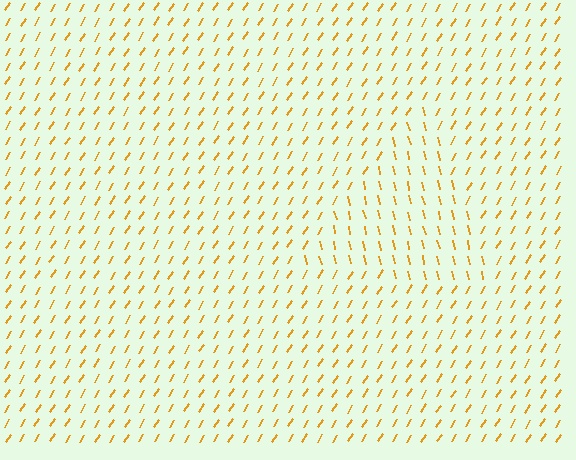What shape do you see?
I see a triangle.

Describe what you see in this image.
The image is filled with small orange line segments. A triangle region in the image has lines oriented differently from the surrounding lines, creating a visible texture boundary.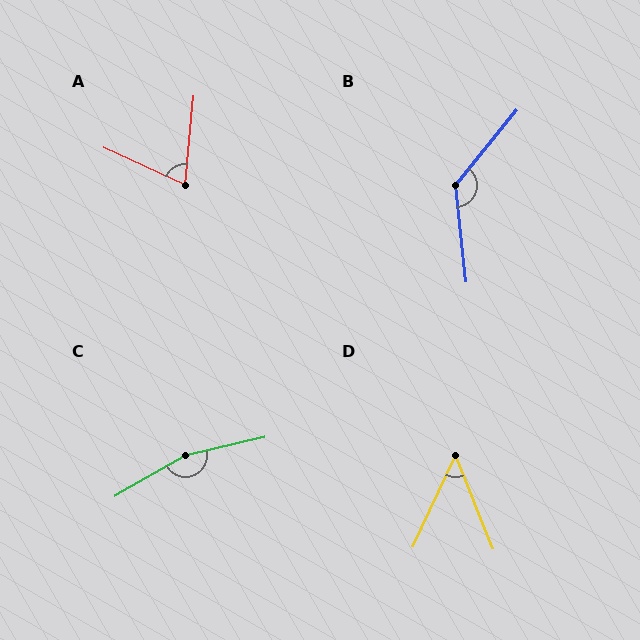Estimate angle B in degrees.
Approximately 134 degrees.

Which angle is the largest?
C, at approximately 163 degrees.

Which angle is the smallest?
D, at approximately 47 degrees.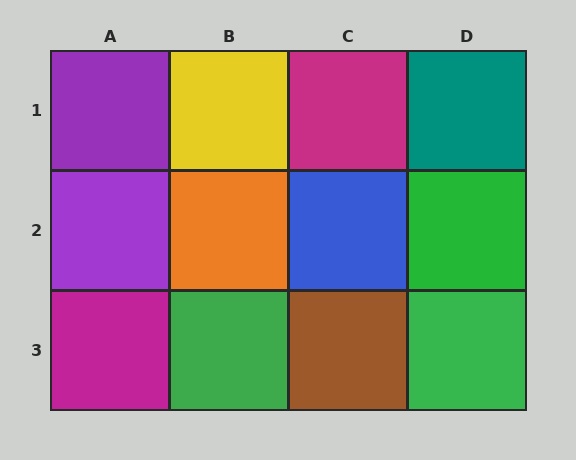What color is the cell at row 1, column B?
Yellow.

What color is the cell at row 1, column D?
Teal.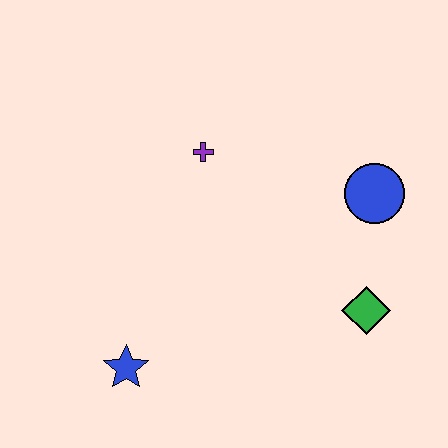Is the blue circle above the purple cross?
No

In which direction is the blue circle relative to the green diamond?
The blue circle is above the green diamond.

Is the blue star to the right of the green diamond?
No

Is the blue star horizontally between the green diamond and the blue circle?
No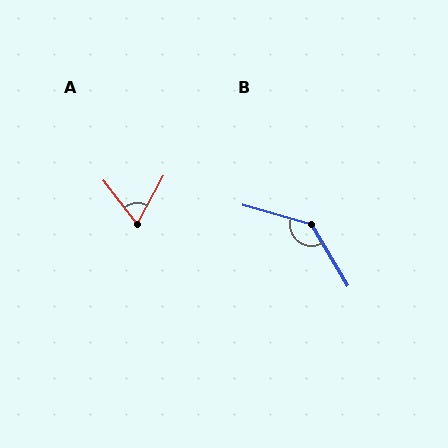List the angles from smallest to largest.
A (67°), B (137°).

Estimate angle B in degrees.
Approximately 137 degrees.